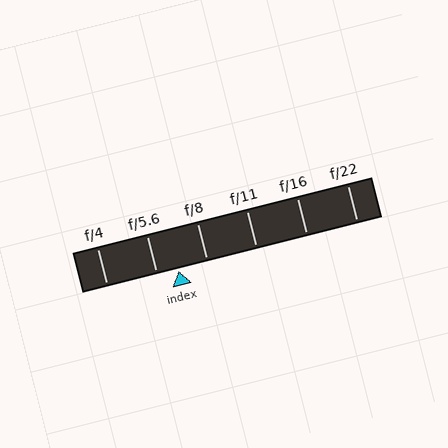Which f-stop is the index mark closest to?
The index mark is closest to f/5.6.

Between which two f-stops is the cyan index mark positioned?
The index mark is between f/5.6 and f/8.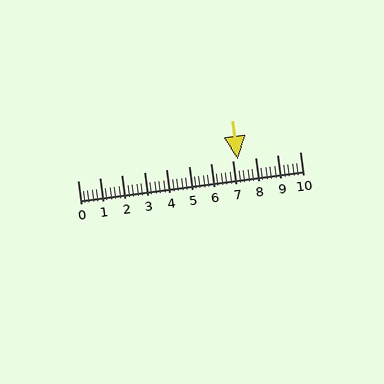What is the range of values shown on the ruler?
The ruler shows values from 0 to 10.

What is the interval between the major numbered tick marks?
The major tick marks are spaced 1 units apart.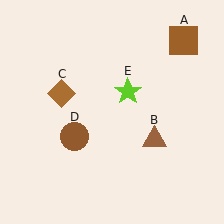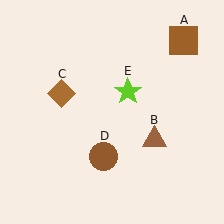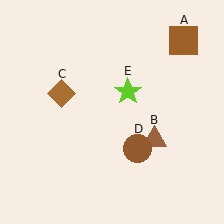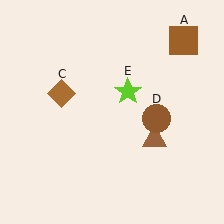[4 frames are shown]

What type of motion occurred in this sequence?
The brown circle (object D) rotated counterclockwise around the center of the scene.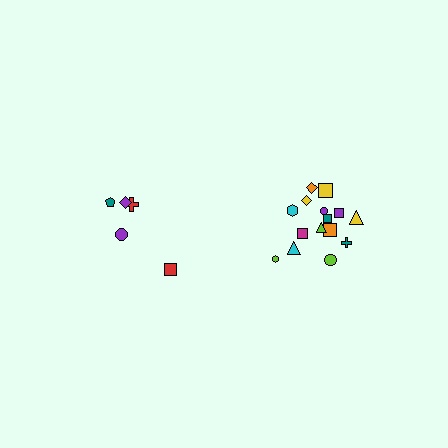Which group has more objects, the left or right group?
The right group.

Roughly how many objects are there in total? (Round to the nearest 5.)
Roughly 20 objects in total.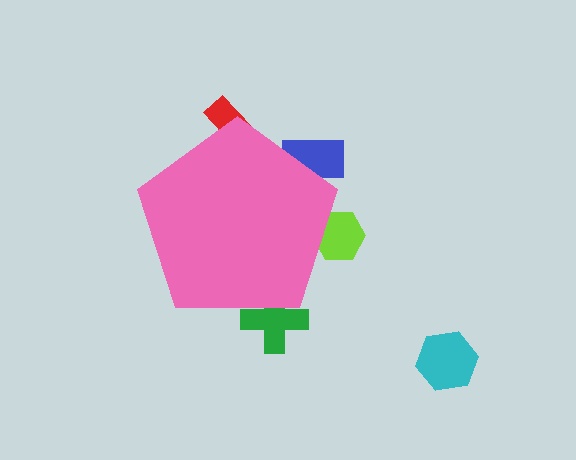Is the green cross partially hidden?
Yes, the green cross is partially hidden behind the pink pentagon.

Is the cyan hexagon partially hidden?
No, the cyan hexagon is fully visible.